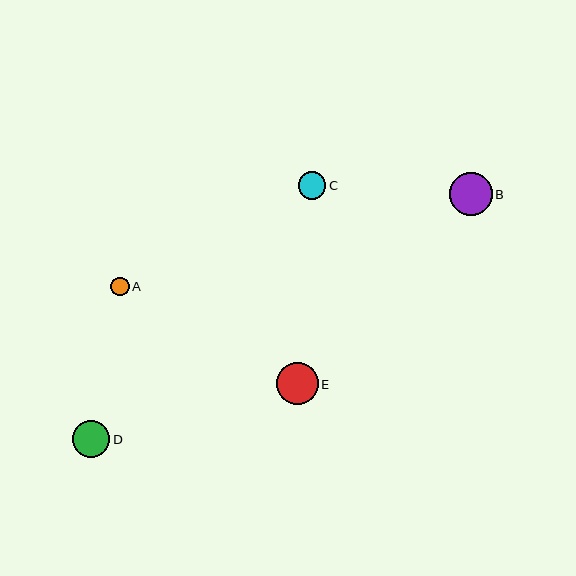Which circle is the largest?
Circle B is the largest with a size of approximately 43 pixels.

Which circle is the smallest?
Circle A is the smallest with a size of approximately 18 pixels.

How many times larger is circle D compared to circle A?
Circle D is approximately 2.0 times the size of circle A.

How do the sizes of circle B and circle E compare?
Circle B and circle E are approximately the same size.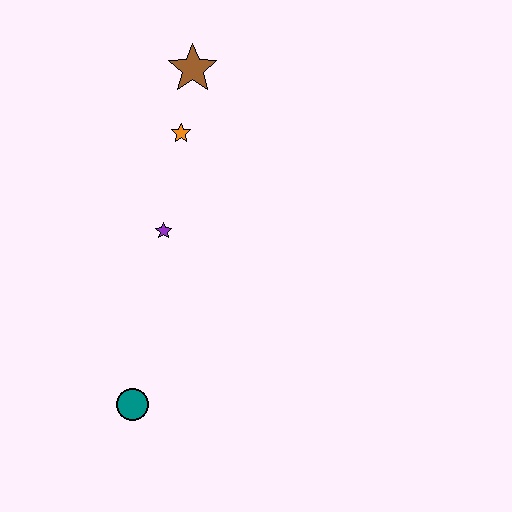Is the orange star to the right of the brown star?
No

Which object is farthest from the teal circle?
The brown star is farthest from the teal circle.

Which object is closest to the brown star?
The orange star is closest to the brown star.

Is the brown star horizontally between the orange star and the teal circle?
No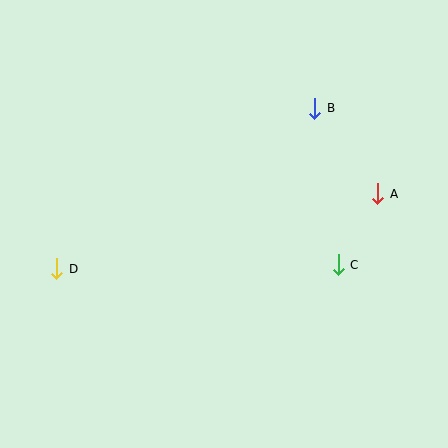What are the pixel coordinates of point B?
Point B is at (315, 108).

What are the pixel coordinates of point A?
Point A is at (378, 194).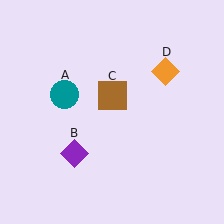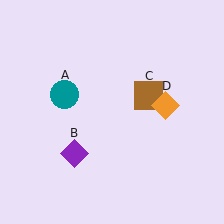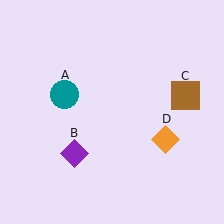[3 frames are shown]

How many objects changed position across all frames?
2 objects changed position: brown square (object C), orange diamond (object D).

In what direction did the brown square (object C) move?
The brown square (object C) moved right.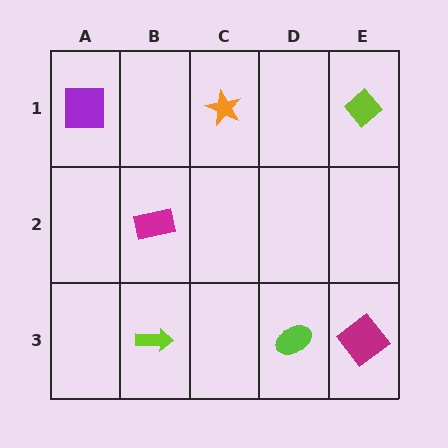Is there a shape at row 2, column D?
No, that cell is empty.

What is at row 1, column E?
A lime diamond.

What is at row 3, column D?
A lime ellipse.